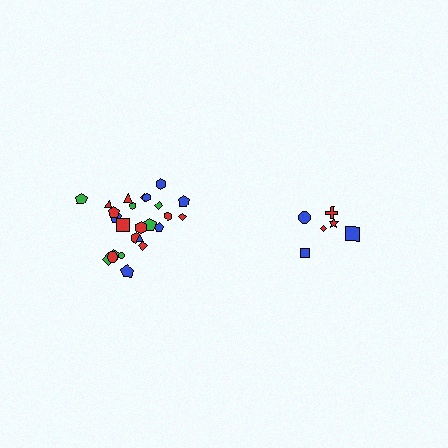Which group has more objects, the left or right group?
The left group.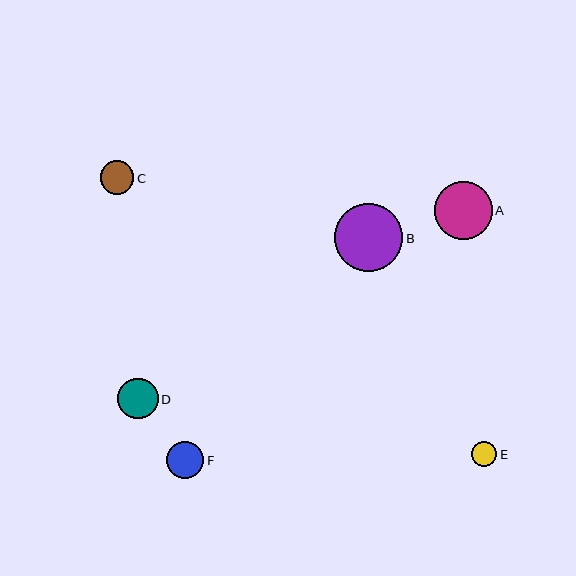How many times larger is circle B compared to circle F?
Circle B is approximately 1.8 times the size of circle F.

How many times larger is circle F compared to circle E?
Circle F is approximately 1.5 times the size of circle E.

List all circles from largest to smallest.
From largest to smallest: B, A, D, F, C, E.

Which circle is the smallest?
Circle E is the smallest with a size of approximately 25 pixels.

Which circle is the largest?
Circle B is the largest with a size of approximately 68 pixels.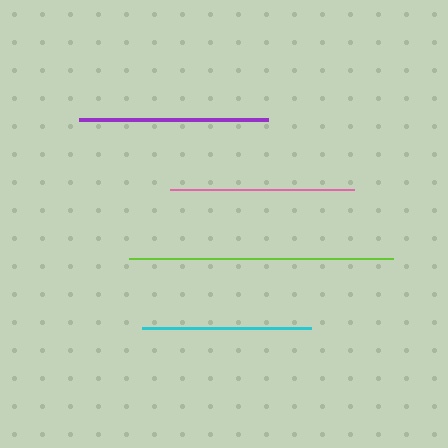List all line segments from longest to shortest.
From longest to shortest: lime, purple, pink, cyan.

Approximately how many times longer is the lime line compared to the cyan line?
The lime line is approximately 1.6 times the length of the cyan line.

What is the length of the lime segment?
The lime segment is approximately 264 pixels long.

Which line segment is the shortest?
The cyan line is the shortest at approximately 169 pixels.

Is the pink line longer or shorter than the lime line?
The lime line is longer than the pink line.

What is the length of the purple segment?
The purple segment is approximately 188 pixels long.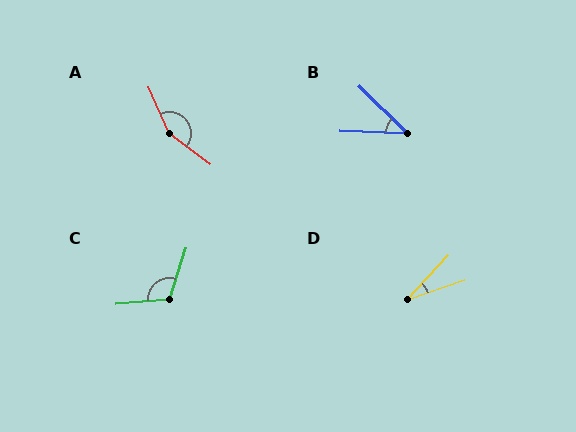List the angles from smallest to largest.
D (28°), B (42°), C (113°), A (152°).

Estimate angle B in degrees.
Approximately 42 degrees.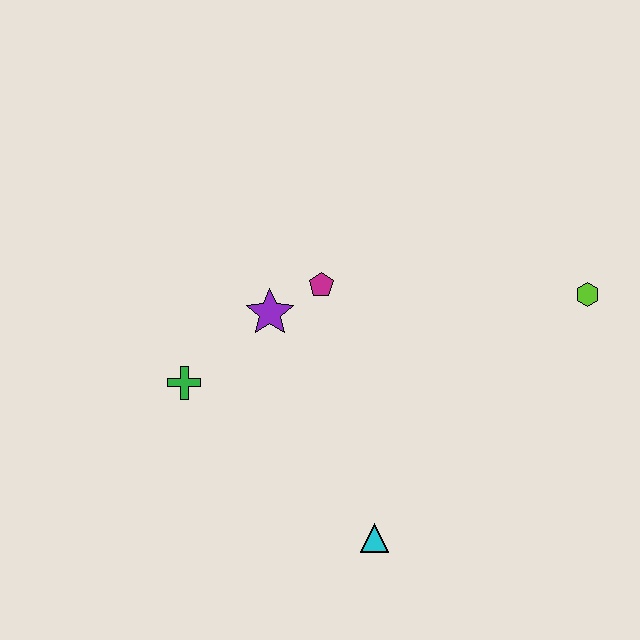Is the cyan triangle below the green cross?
Yes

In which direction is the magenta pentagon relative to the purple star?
The magenta pentagon is to the right of the purple star.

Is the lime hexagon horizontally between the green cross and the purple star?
No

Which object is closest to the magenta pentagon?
The purple star is closest to the magenta pentagon.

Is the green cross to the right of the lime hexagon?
No